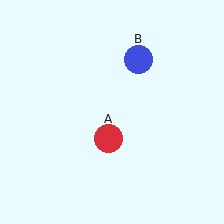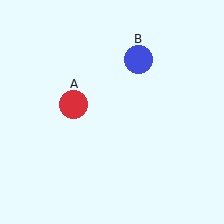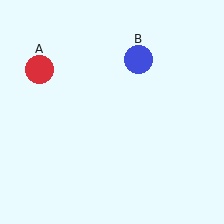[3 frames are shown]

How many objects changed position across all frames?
1 object changed position: red circle (object A).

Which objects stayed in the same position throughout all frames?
Blue circle (object B) remained stationary.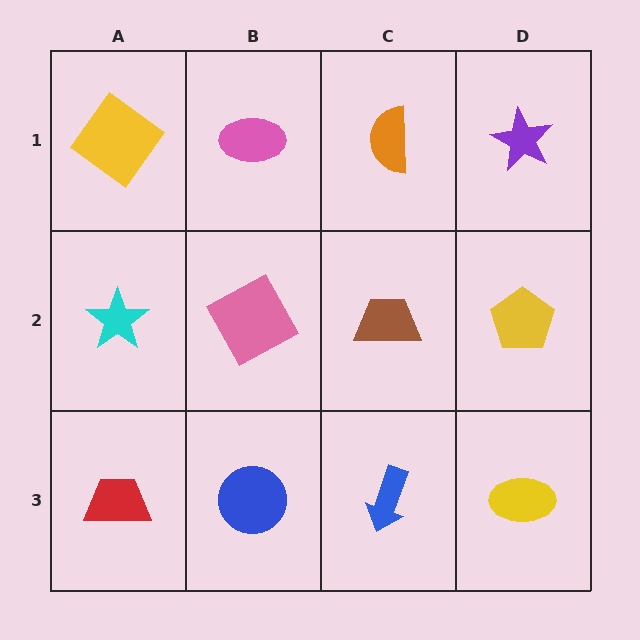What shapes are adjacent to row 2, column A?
A yellow diamond (row 1, column A), a red trapezoid (row 3, column A), a pink square (row 2, column B).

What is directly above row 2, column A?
A yellow diamond.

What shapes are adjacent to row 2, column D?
A purple star (row 1, column D), a yellow ellipse (row 3, column D), a brown trapezoid (row 2, column C).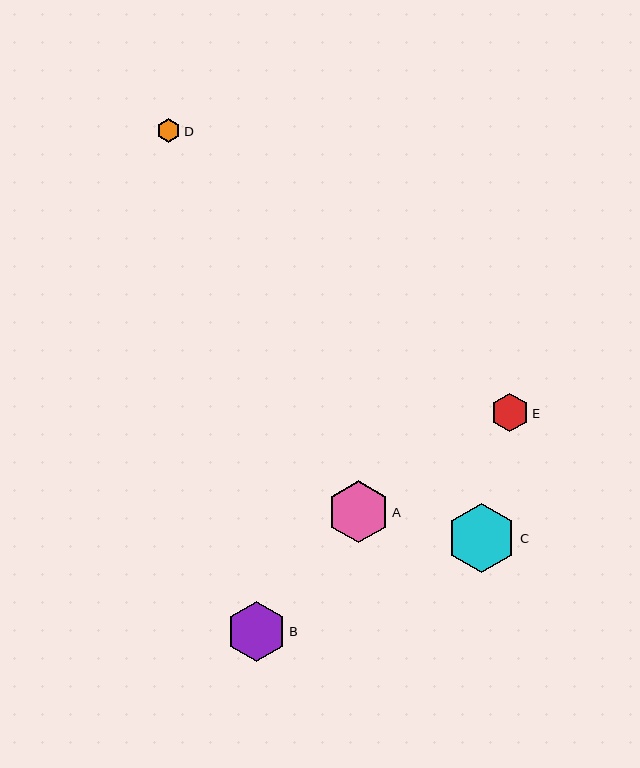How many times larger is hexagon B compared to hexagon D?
Hexagon B is approximately 2.5 times the size of hexagon D.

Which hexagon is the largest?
Hexagon C is the largest with a size of approximately 69 pixels.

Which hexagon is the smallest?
Hexagon D is the smallest with a size of approximately 23 pixels.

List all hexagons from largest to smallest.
From largest to smallest: C, A, B, E, D.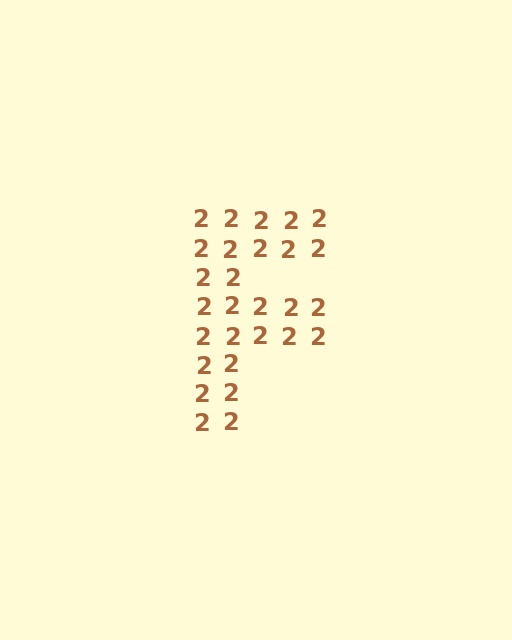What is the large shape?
The large shape is the letter F.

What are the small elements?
The small elements are digit 2's.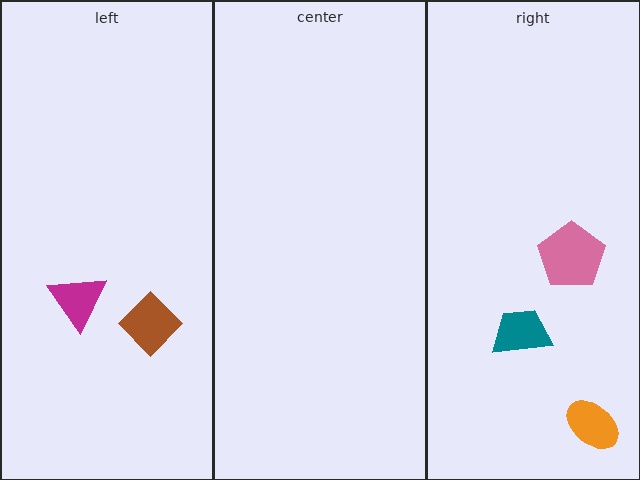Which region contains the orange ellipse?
The right region.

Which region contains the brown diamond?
The left region.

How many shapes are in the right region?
3.